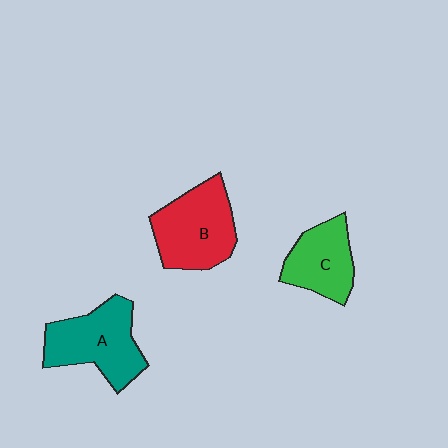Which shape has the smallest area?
Shape C (green).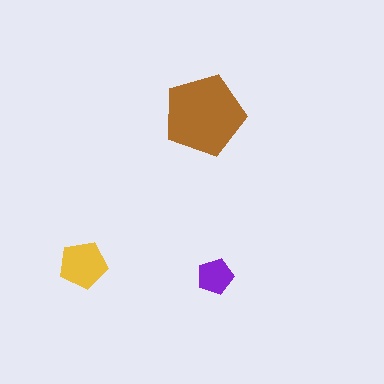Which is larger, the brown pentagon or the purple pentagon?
The brown one.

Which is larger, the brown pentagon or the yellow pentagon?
The brown one.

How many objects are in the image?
There are 3 objects in the image.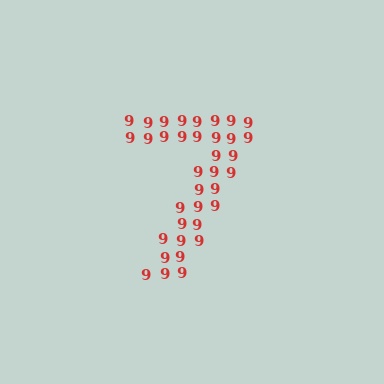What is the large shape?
The large shape is the digit 7.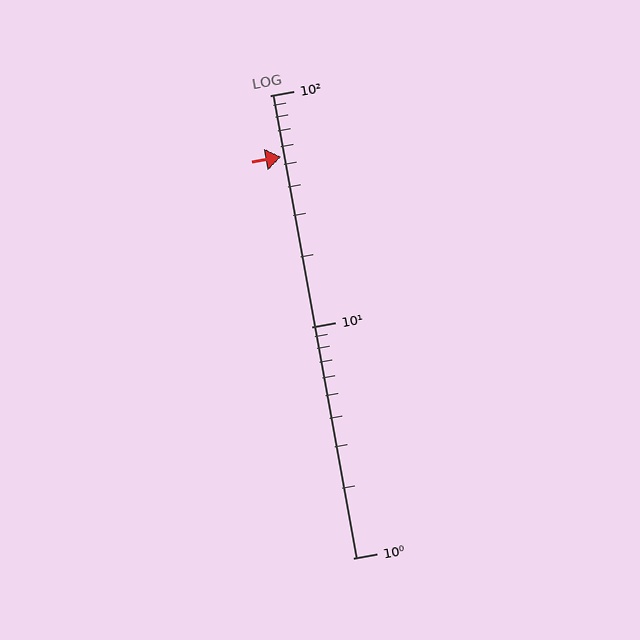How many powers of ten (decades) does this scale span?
The scale spans 2 decades, from 1 to 100.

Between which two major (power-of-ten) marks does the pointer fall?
The pointer is between 10 and 100.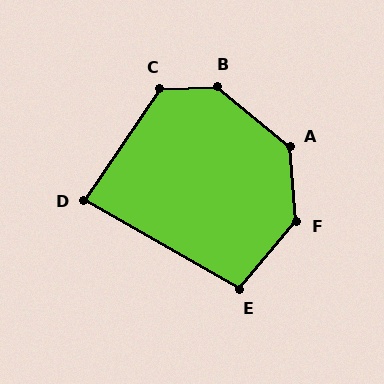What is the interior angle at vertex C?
Approximately 126 degrees (obtuse).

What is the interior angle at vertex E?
Approximately 100 degrees (obtuse).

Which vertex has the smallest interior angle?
D, at approximately 86 degrees.